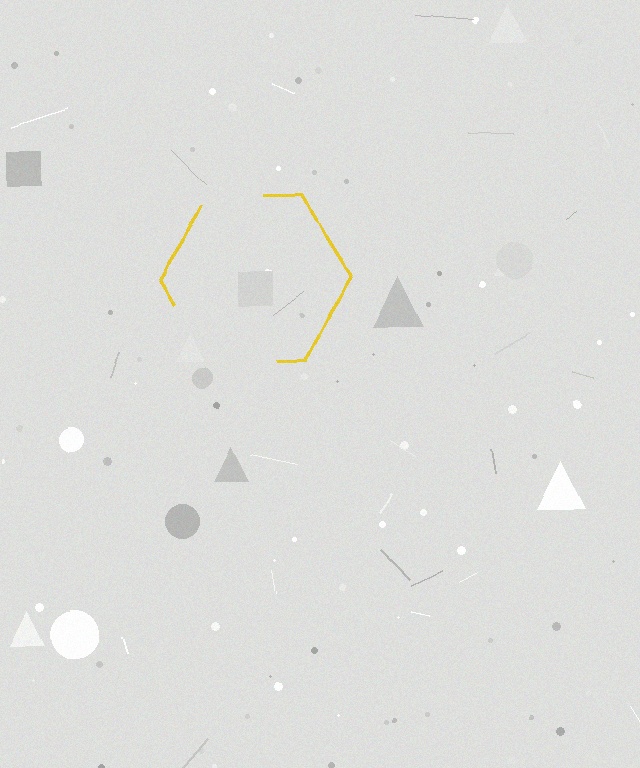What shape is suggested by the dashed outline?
The dashed outline suggests a hexagon.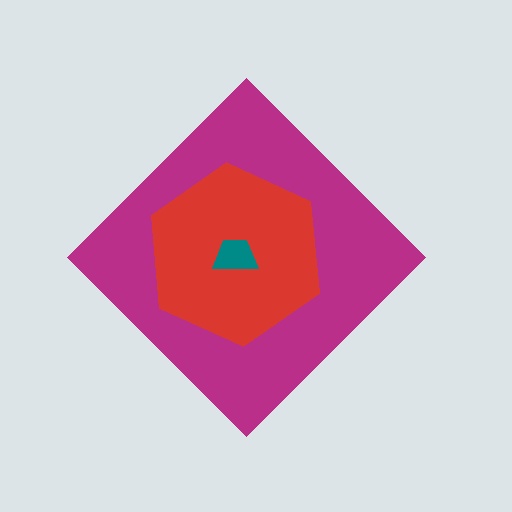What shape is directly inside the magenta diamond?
The red hexagon.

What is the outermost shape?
The magenta diamond.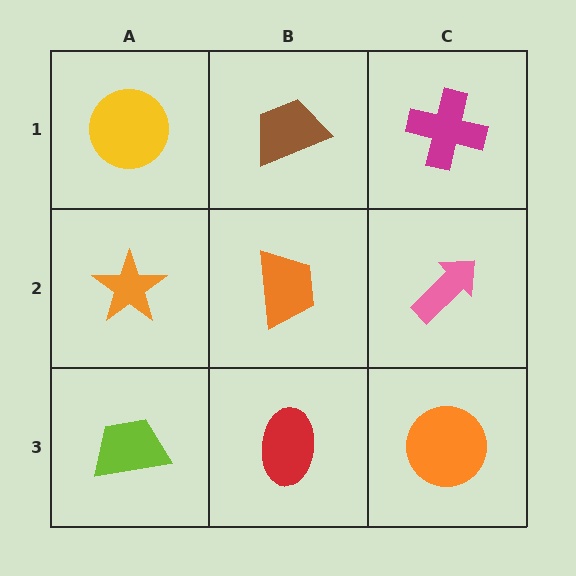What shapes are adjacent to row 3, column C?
A pink arrow (row 2, column C), a red ellipse (row 3, column B).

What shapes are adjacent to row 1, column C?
A pink arrow (row 2, column C), a brown trapezoid (row 1, column B).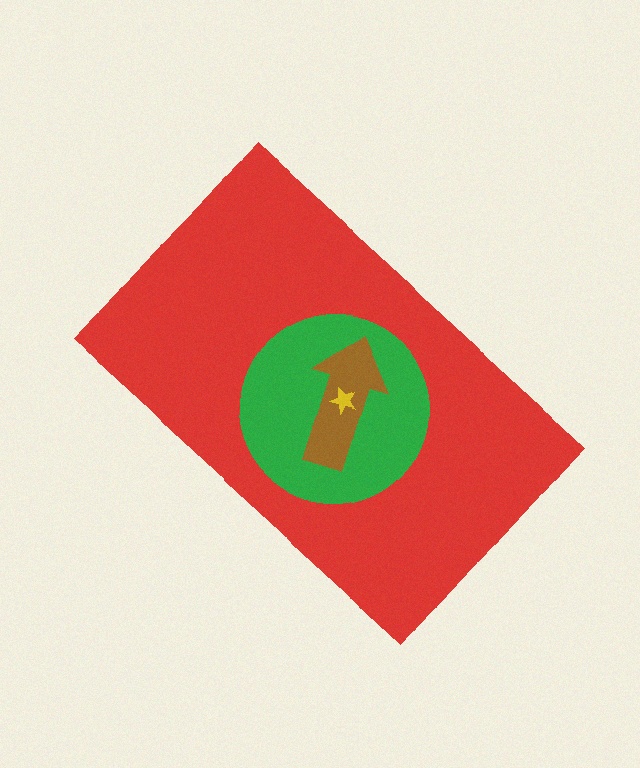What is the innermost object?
The yellow star.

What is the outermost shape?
The red rectangle.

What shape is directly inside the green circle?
The brown arrow.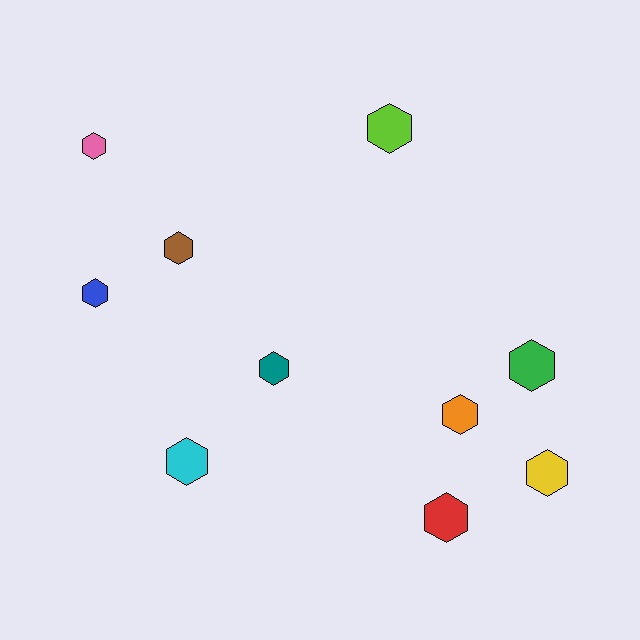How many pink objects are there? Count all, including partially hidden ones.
There is 1 pink object.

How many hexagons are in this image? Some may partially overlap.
There are 10 hexagons.